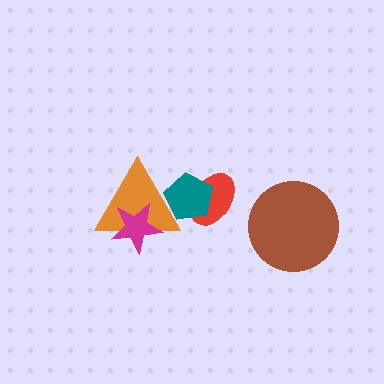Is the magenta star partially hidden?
No, no other shape covers it.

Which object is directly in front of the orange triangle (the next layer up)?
The magenta star is directly in front of the orange triangle.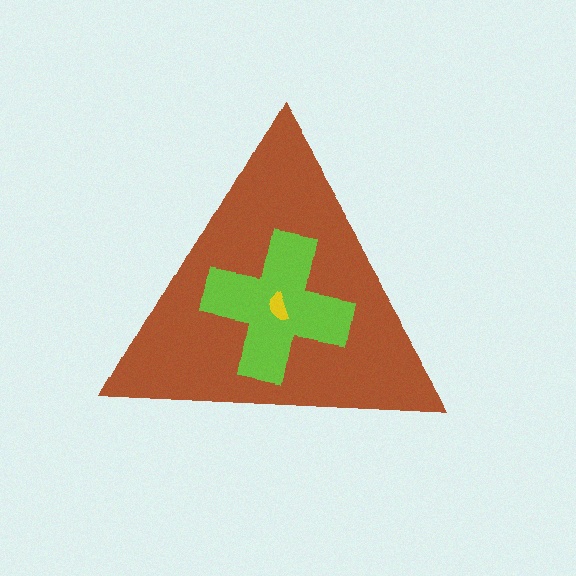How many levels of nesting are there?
3.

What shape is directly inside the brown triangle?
The lime cross.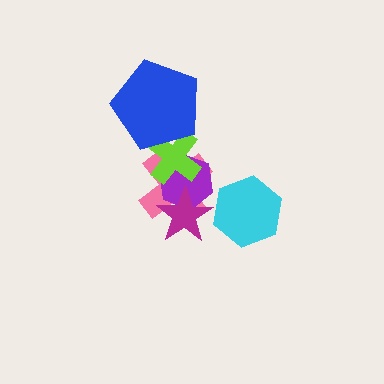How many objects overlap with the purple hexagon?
3 objects overlap with the purple hexagon.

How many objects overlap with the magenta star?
2 objects overlap with the magenta star.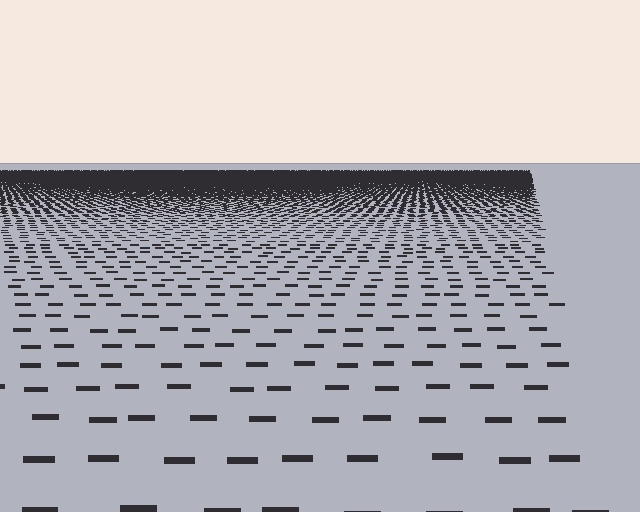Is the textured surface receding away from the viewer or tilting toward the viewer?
The surface is receding away from the viewer. Texture elements get smaller and denser toward the top.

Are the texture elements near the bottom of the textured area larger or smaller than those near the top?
Larger. Near the bottom, elements are closer to the viewer and appear at a bigger on-screen size.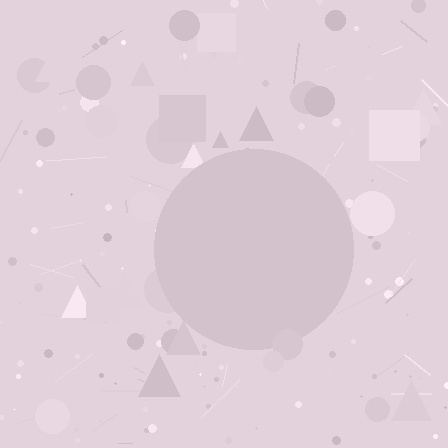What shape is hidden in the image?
A circle is hidden in the image.